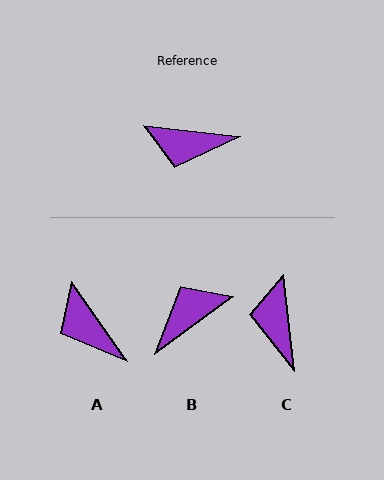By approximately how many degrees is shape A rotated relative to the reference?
Approximately 49 degrees clockwise.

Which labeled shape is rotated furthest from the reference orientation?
B, about 137 degrees away.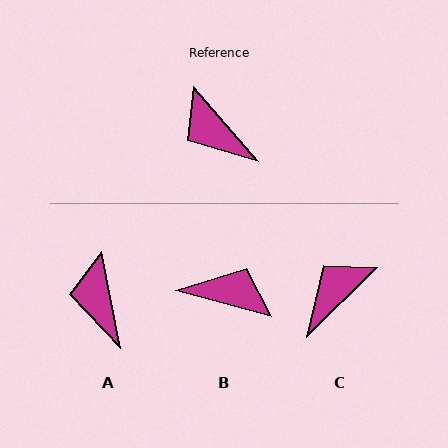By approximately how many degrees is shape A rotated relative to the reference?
Approximately 30 degrees clockwise.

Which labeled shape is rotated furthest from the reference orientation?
B, about 146 degrees away.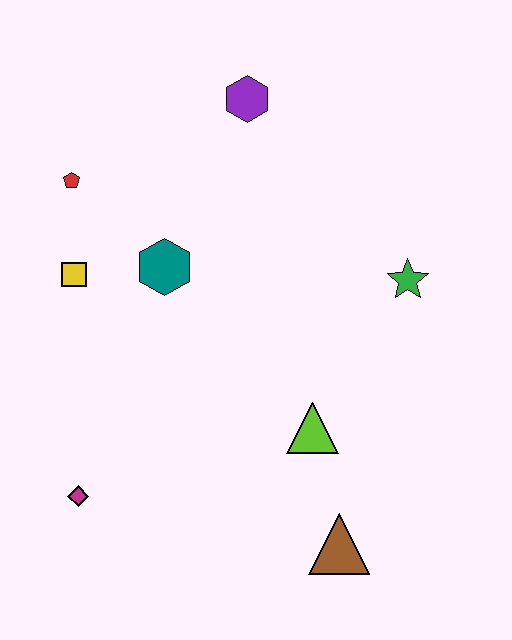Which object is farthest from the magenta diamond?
The purple hexagon is farthest from the magenta diamond.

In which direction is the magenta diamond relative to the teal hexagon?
The magenta diamond is below the teal hexagon.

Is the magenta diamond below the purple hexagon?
Yes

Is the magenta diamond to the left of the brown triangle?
Yes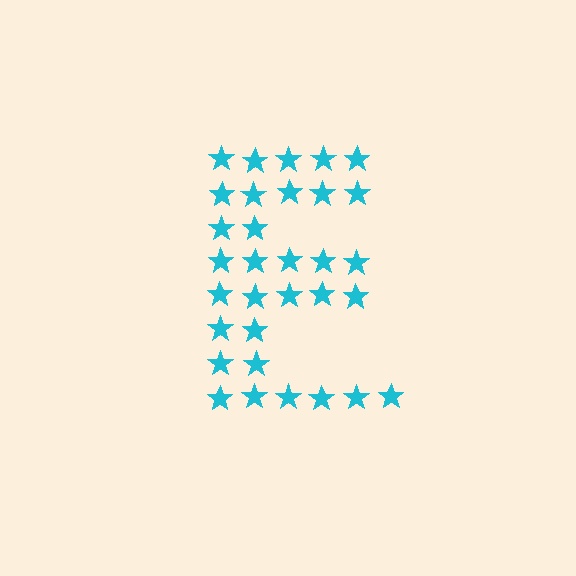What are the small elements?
The small elements are stars.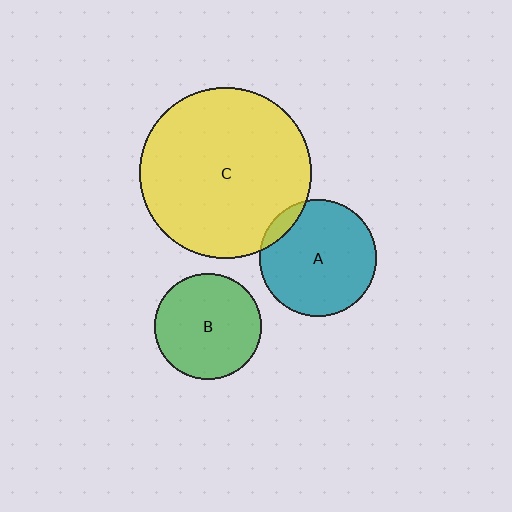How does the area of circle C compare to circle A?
Approximately 2.1 times.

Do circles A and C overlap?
Yes.